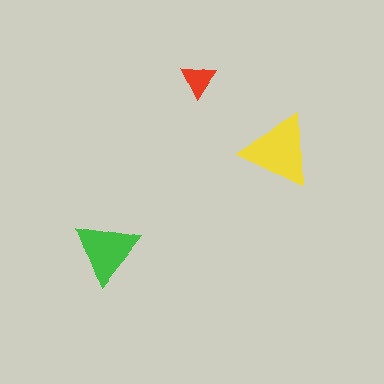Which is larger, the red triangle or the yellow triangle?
The yellow one.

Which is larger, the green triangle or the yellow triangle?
The yellow one.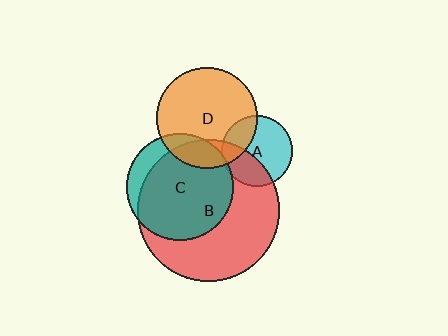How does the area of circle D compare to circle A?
Approximately 2.0 times.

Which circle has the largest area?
Circle B (red).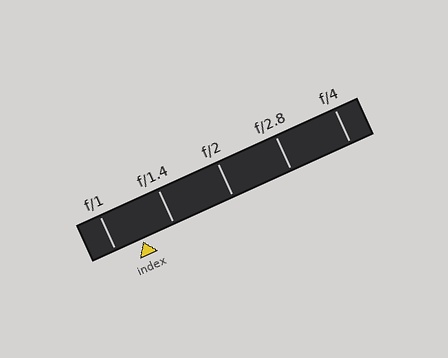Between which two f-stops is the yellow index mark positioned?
The index mark is between f/1 and f/1.4.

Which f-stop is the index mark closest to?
The index mark is closest to f/1.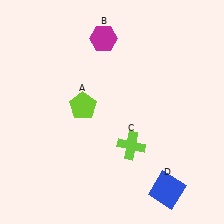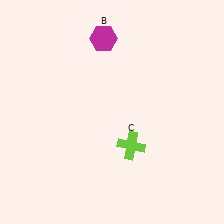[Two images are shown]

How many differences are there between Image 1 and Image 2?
There are 2 differences between the two images.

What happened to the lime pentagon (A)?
The lime pentagon (A) was removed in Image 2. It was in the top-left area of Image 1.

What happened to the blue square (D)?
The blue square (D) was removed in Image 2. It was in the bottom-right area of Image 1.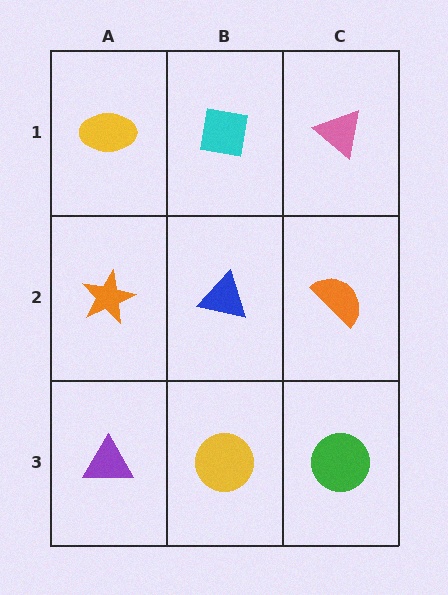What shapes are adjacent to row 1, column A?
An orange star (row 2, column A), a cyan square (row 1, column B).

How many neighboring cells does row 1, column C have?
2.